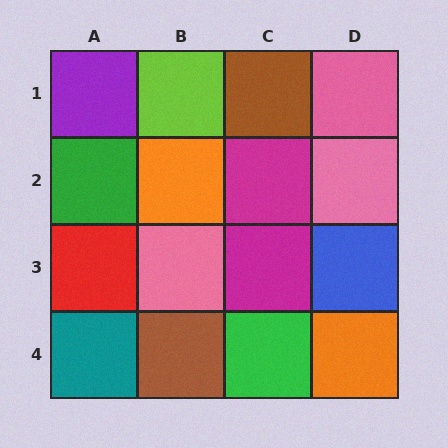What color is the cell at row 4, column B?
Brown.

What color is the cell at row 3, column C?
Magenta.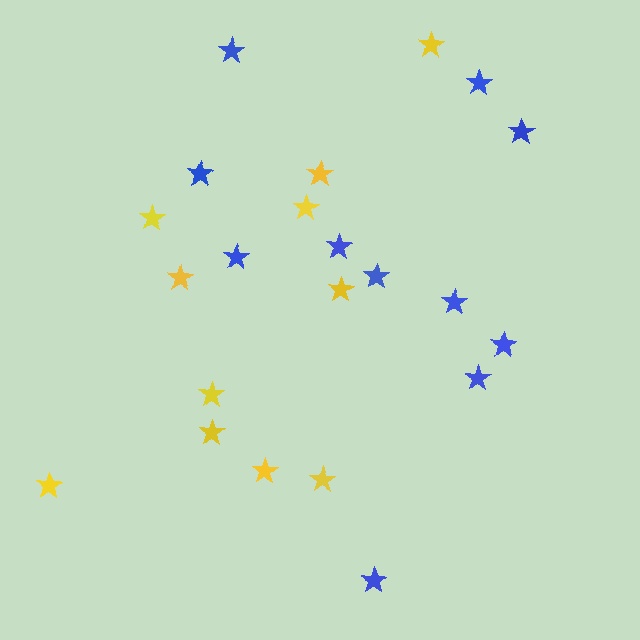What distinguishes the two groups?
There are 2 groups: one group of yellow stars (11) and one group of blue stars (11).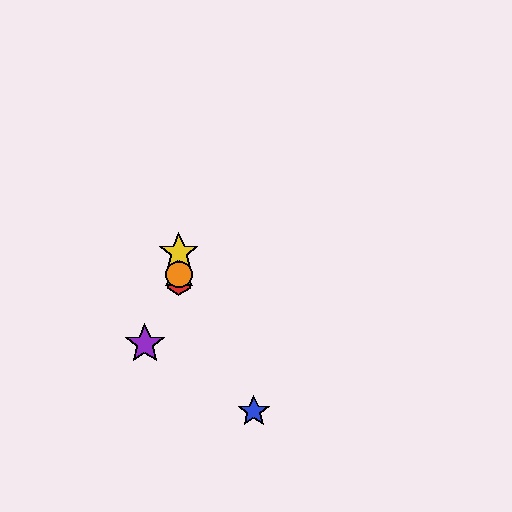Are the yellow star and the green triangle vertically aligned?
Yes, both are at x≈179.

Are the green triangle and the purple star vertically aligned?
No, the green triangle is at x≈179 and the purple star is at x≈145.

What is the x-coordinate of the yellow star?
The yellow star is at x≈179.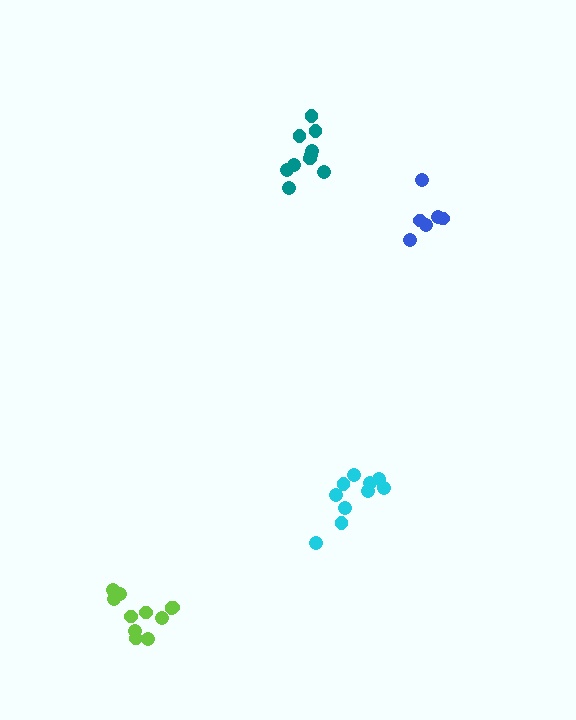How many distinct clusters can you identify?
There are 4 distinct clusters.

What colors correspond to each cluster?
The clusters are colored: lime, cyan, teal, blue.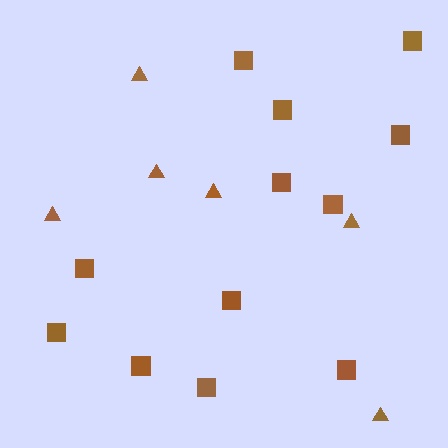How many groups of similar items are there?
There are 2 groups: one group of triangles (6) and one group of squares (12).